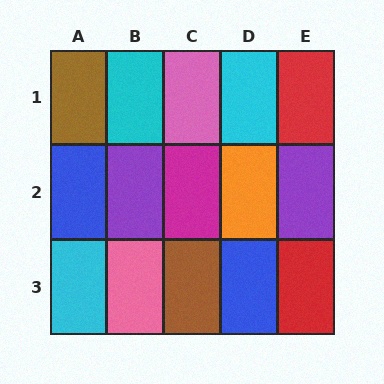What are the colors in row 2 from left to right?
Blue, purple, magenta, orange, purple.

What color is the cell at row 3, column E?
Red.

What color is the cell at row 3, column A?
Cyan.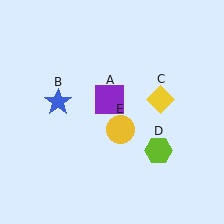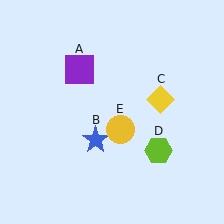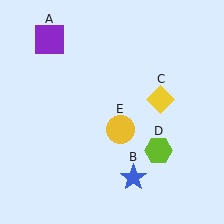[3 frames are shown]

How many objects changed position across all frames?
2 objects changed position: purple square (object A), blue star (object B).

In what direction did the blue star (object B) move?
The blue star (object B) moved down and to the right.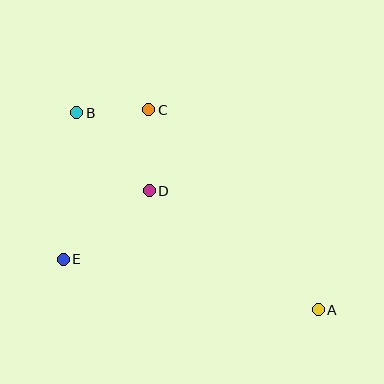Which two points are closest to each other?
Points B and C are closest to each other.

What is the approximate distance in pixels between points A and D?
The distance between A and D is approximately 207 pixels.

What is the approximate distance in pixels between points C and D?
The distance between C and D is approximately 81 pixels.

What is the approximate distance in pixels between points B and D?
The distance between B and D is approximately 106 pixels.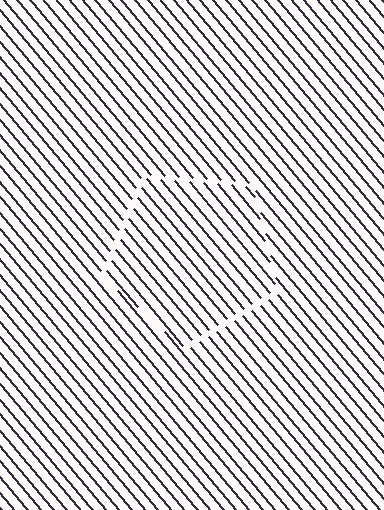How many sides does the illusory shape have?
5 sides — the line-ends trace a pentagon.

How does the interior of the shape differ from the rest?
The interior of the shape contains the same grating, shifted by half a period — the contour is defined by the phase discontinuity where line-ends from the inner and outer gratings abut.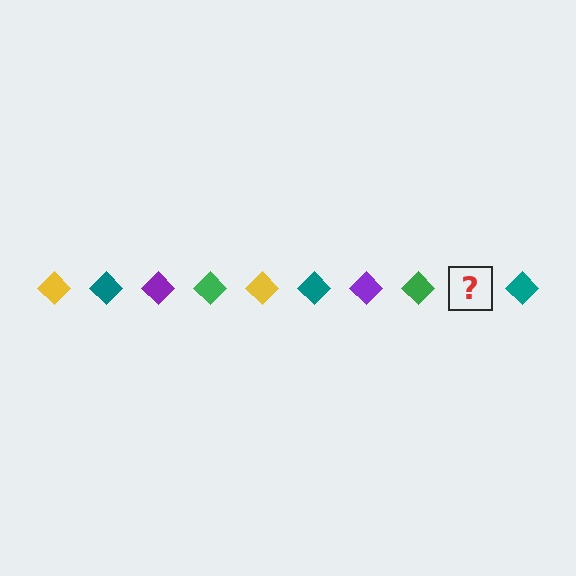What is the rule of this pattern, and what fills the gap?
The rule is that the pattern cycles through yellow, teal, purple, green diamonds. The gap should be filled with a yellow diamond.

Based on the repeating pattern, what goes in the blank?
The blank should be a yellow diamond.